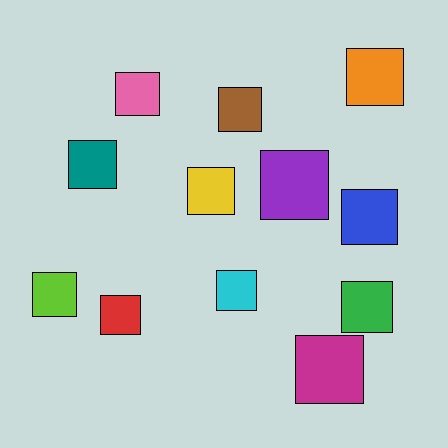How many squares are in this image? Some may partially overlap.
There are 12 squares.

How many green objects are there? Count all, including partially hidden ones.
There is 1 green object.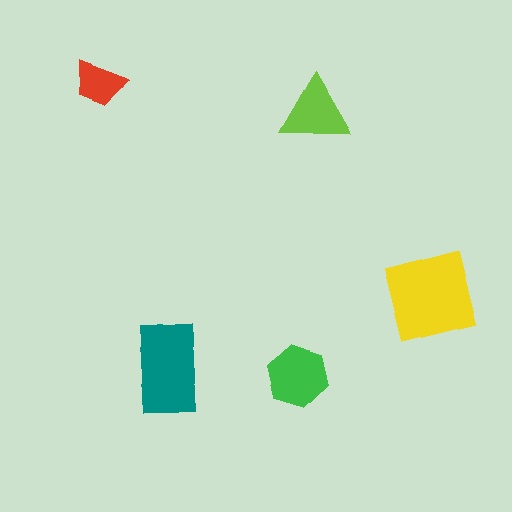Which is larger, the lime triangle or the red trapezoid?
The lime triangle.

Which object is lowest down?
The green hexagon is bottommost.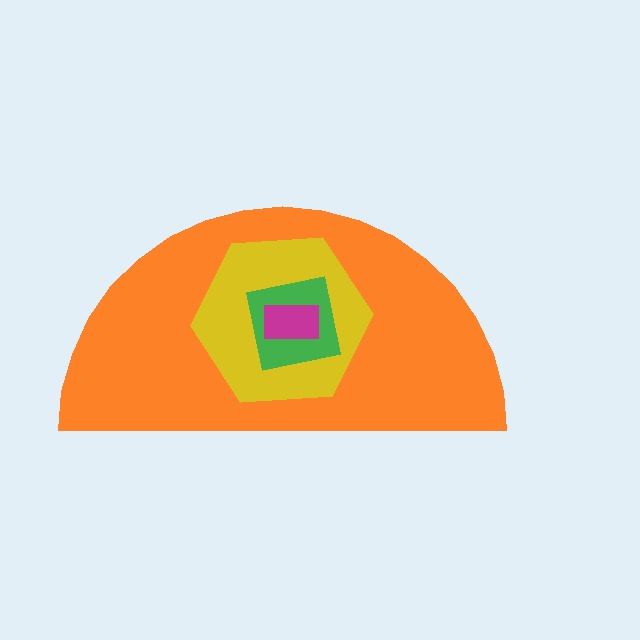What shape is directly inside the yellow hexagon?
The green square.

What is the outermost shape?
The orange semicircle.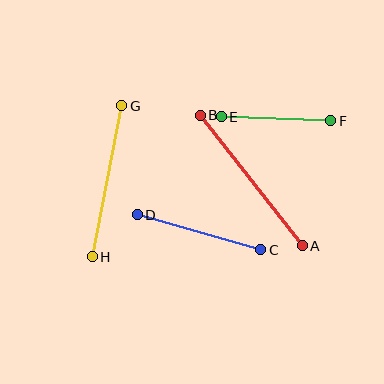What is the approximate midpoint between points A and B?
The midpoint is at approximately (251, 180) pixels.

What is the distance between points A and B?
The distance is approximately 166 pixels.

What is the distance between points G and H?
The distance is approximately 154 pixels.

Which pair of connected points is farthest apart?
Points A and B are farthest apart.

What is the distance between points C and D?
The distance is approximately 128 pixels.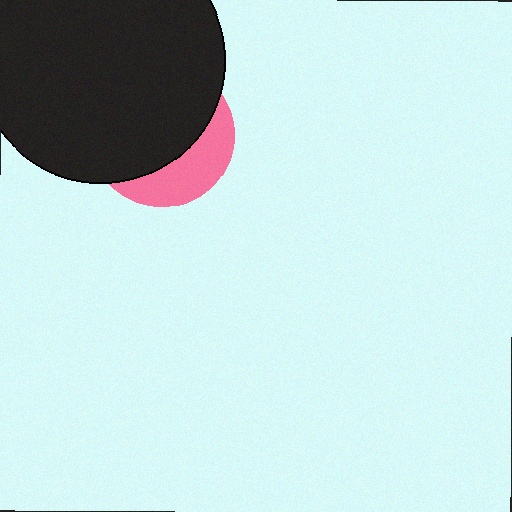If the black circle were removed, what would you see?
You would see the complete pink circle.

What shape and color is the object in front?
The object in front is a black circle.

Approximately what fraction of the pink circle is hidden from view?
Roughly 68% of the pink circle is hidden behind the black circle.